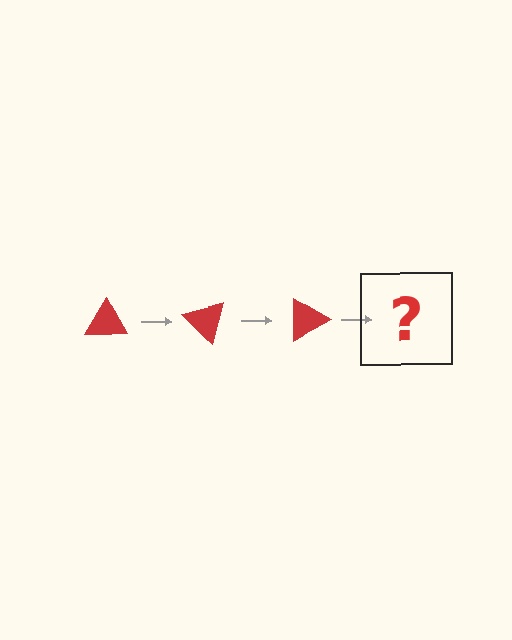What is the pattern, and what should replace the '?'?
The pattern is that the triangle rotates 45 degrees each step. The '?' should be a red triangle rotated 135 degrees.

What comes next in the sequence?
The next element should be a red triangle rotated 135 degrees.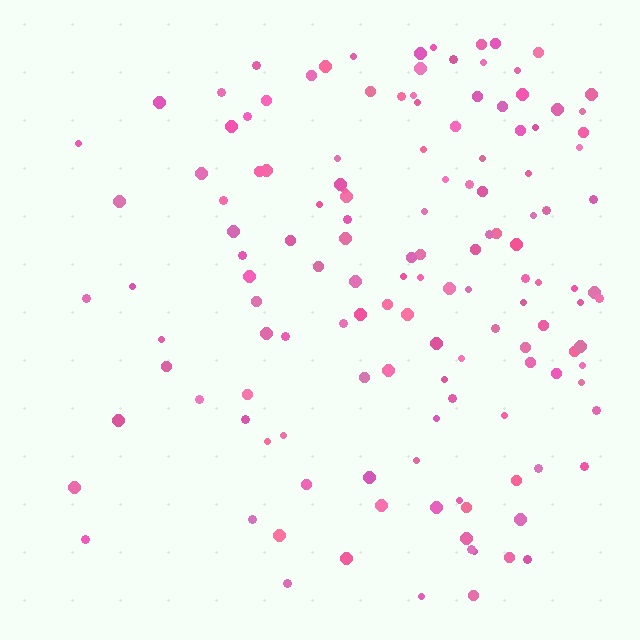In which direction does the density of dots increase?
From left to right, with the right side densest.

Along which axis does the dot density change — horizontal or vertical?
Horizontal.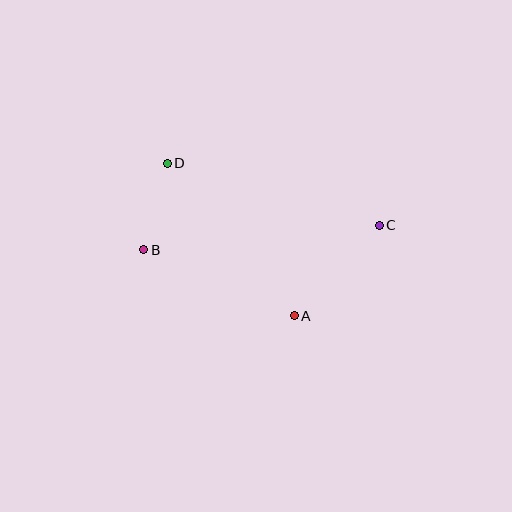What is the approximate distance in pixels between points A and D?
The distance between A and D is approximately 198 pixels.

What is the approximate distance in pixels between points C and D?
The distance between C and D is approximately 221 pixels.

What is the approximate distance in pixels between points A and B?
The distance between A and B is approximately 164 pixels.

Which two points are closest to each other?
Points B and D are closest to each other.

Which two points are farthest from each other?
Points B and C are farthest from each other.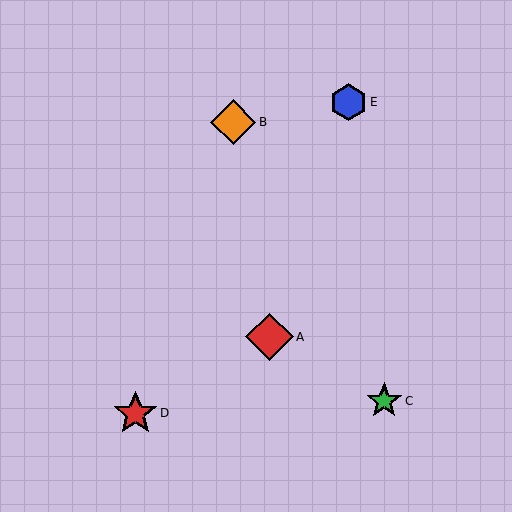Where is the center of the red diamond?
The center of the red diamond is at (270, 337).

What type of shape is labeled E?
Shape E is a blue hexagon.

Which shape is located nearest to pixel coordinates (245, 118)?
The orange diamond (labeled B) at (233, 122) is nearest to that location.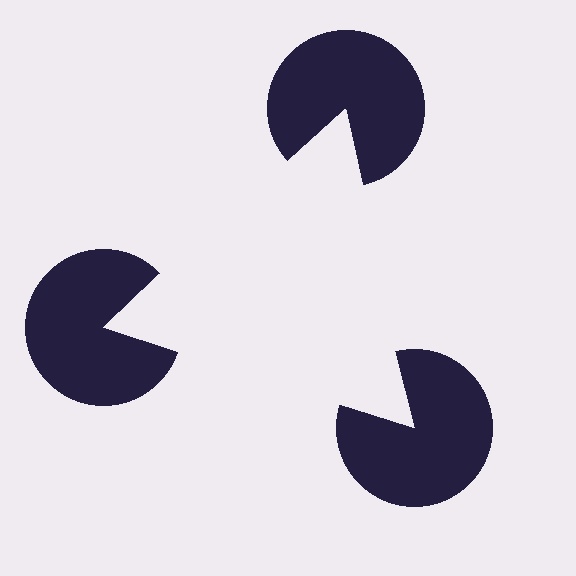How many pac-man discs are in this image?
There are 3 — one at each vertex of the illusory triangle.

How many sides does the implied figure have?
3 sides.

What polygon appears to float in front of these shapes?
An illusory triangle — its edges are inferred from the aligned wedge cuts in the pac-man discs, not physically drawn.